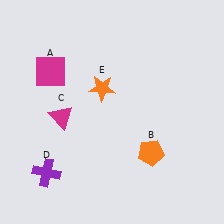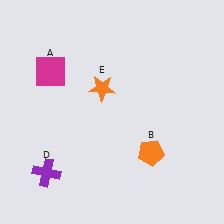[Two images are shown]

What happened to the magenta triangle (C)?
The magenta triangle (C) was removed in Image 2. It was in the bottom-left area of Image 1.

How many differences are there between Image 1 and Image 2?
There is 1 difference between the two images.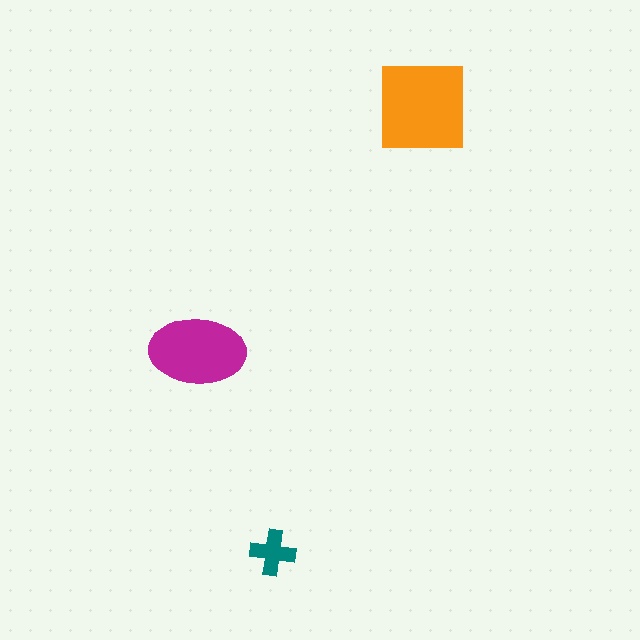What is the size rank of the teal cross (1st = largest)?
3rd.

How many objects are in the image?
There are 3 objects in the image.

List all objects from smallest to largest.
The teal cross, the magenta ellipse, the orange square.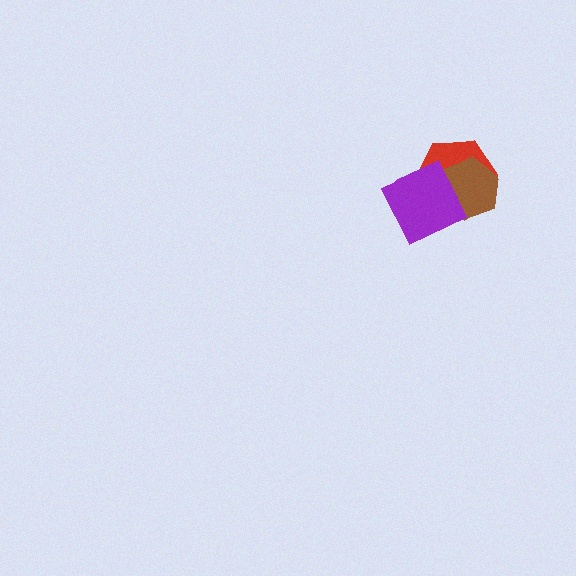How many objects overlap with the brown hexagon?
2 objects overlap with the brown hexagon.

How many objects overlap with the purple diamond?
2 objects overlap with the purple diamond.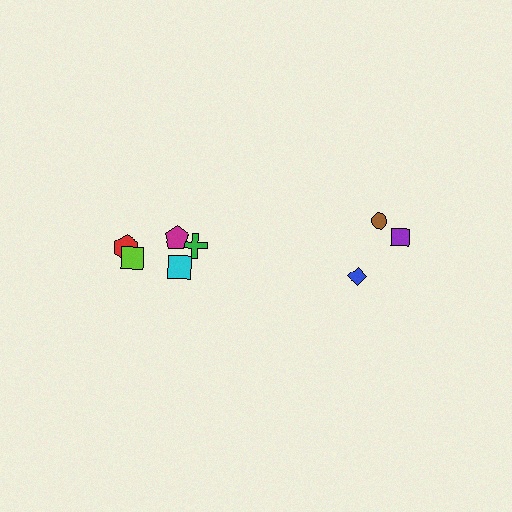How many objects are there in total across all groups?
There are 8 objects.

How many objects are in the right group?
There are 3 objects.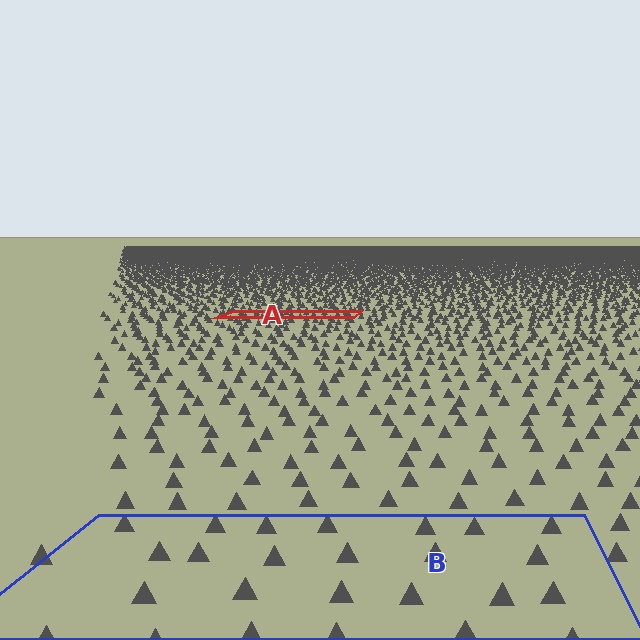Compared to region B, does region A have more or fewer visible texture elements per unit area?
Region A has more texture elements per unit area — they are packed more densely because it is farther away.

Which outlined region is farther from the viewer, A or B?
Region A is farther from the viewer — the texture elements inside it appear smaller and more densely packed.